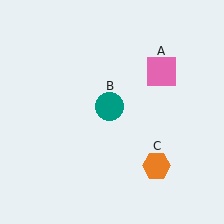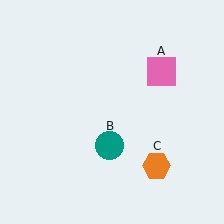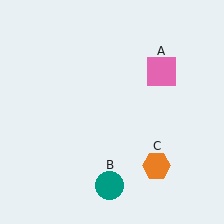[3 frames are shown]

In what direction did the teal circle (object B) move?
The teal circle (object B) moved down.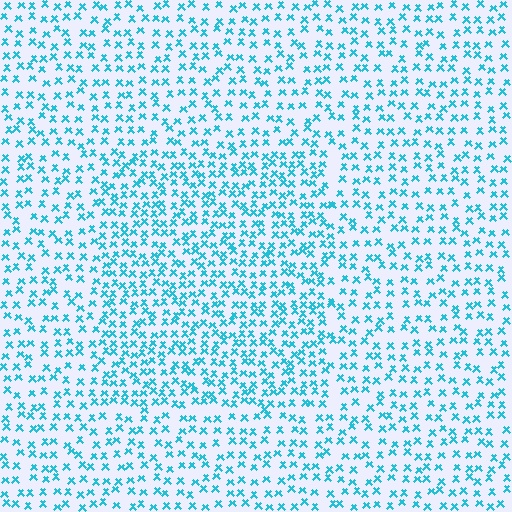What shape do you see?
I see a rectangle.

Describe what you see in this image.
The image contains small cyan elements arranged at two different densities. A rectangle-shaped region is visible where the elements are more densely packed than the surrounding area.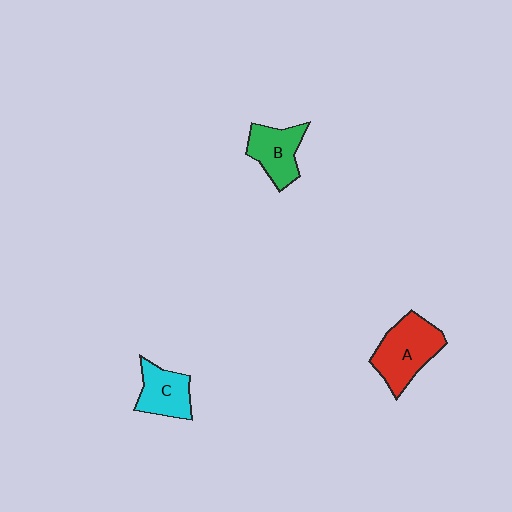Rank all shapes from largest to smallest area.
From largest to smallest: A (red), B (green), C (cyan).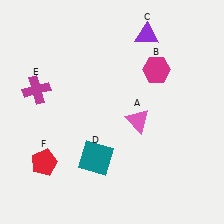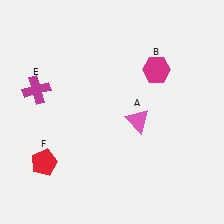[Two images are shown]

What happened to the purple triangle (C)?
The purple triangle (C) was removed in Image 2. It was in the top-right area of Image 1.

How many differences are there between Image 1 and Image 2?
There are 2 differences between the two images.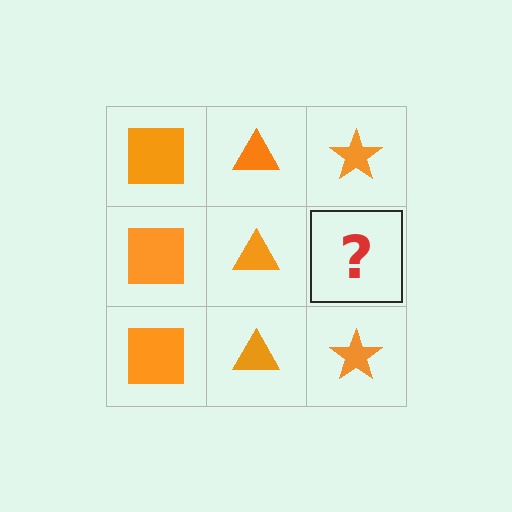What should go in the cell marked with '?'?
The missing cell should contain an orange star.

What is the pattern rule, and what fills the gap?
The rule is that each column has a consistent shape. The gap should be filled with an orange star.